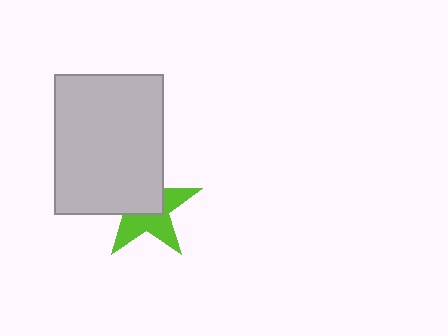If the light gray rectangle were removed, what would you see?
You would see the complete lime star.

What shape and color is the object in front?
The object in front is a light gray rectangle.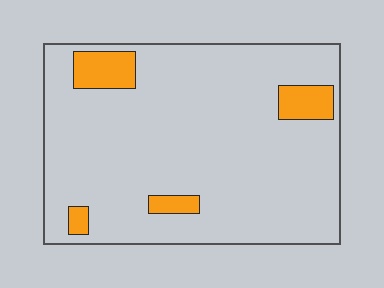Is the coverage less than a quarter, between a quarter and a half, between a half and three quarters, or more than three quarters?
Less than a quarter.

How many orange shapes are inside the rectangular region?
4.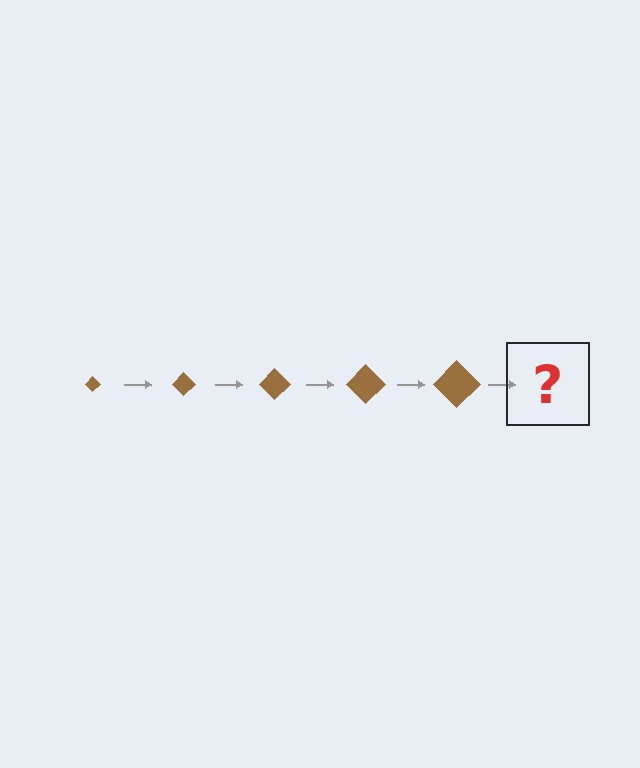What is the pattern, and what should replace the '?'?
The pattern is that the diamond gets progressively larger each step. The '?' should be a brown diamond, larger than the previous one.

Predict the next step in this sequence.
The next step is a brown diamond, larger than the previous one.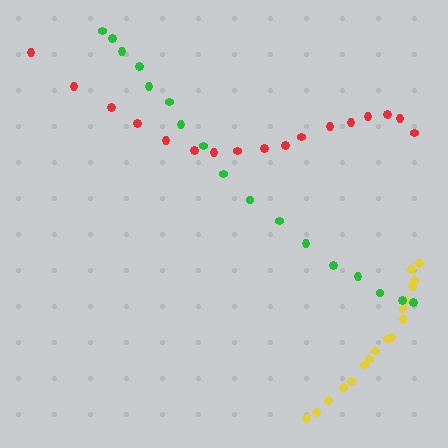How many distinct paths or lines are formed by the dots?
There are 3 distinct paths.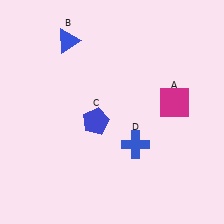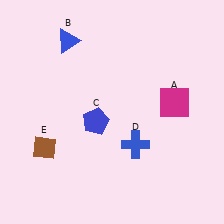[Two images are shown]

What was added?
A brown diamond (E) was added in Image 2.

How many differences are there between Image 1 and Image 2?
There is 1 difference between the two images.